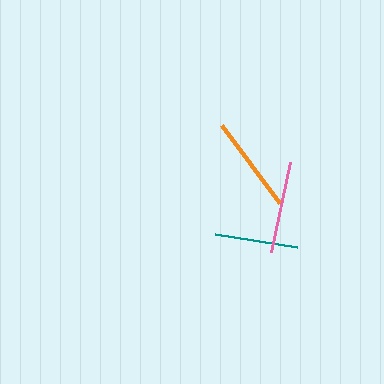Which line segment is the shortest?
The teal line is the shortest at approximately 83 pixels.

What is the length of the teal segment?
The teal segment is approximately 83 pixels long.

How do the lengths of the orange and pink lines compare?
The orange and pink lines are approximately the same length.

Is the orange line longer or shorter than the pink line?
The orange line is longer than the pink line.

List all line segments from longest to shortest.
From longest to shortest: orange, pink, teal.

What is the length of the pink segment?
The pink segment is approximately 92 pixels long.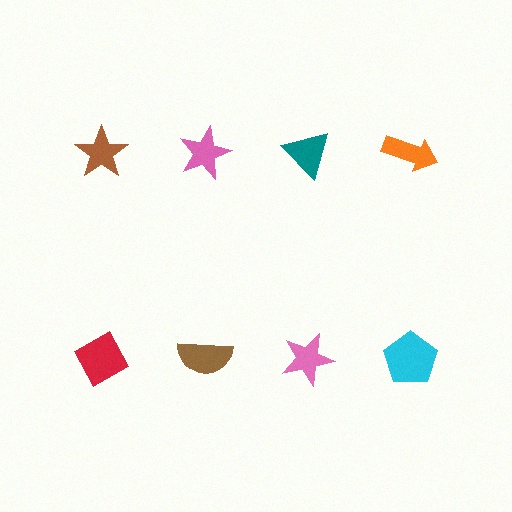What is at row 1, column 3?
A teal triangle.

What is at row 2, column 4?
A cyan pentagon.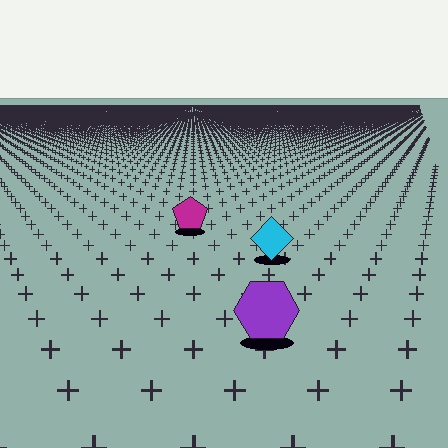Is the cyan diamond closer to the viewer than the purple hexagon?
No. The purple hexagon is closer — you can tell from the texture gradient: the ground texture is coarser near it.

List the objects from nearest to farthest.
From nearest to farthest: the purple hexagon, the cyan diamond, the magenta pentagon.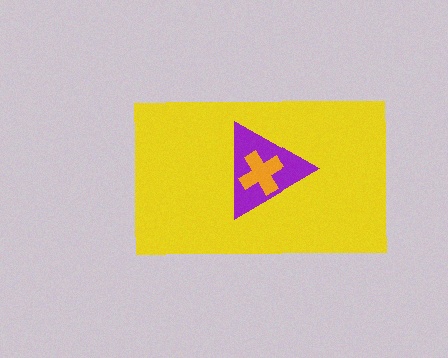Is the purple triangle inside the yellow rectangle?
Yes.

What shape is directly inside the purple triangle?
The orange cross.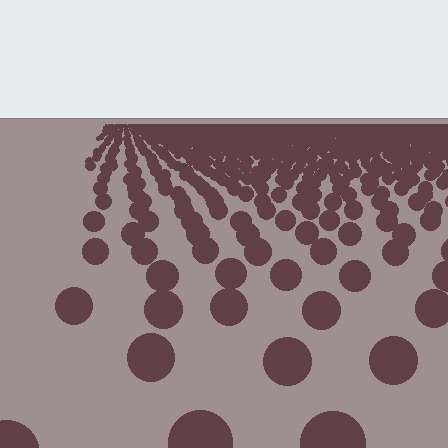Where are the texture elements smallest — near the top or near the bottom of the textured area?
Near the top.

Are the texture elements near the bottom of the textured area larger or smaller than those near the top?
Larger. Near the bottom, elements are closer to the viewer and appear at a bigger on-screen size.